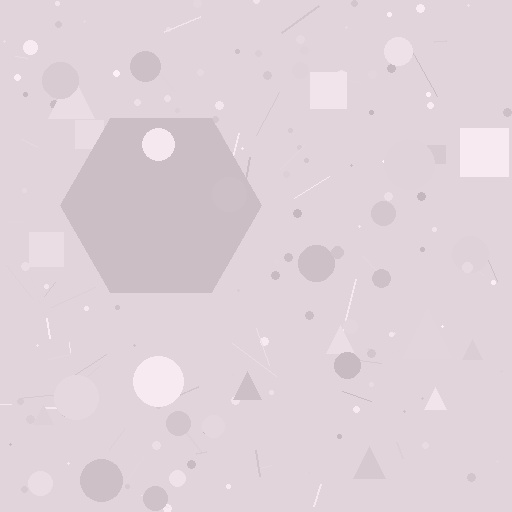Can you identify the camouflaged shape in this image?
The camouflaged shape is a hexagon.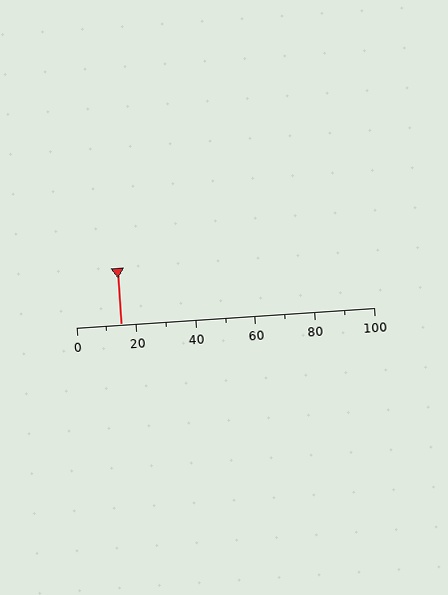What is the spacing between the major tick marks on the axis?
The major ticks are spaced 20 apart.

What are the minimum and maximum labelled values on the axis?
The axis runs from 0 to 100.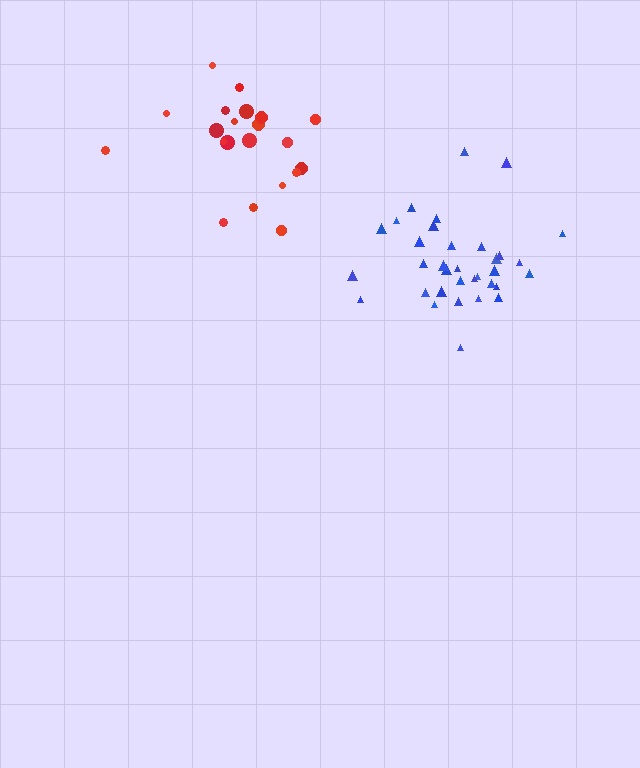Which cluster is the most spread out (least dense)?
Red.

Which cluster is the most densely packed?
Blue.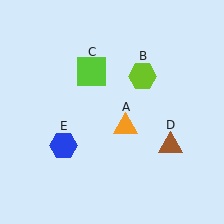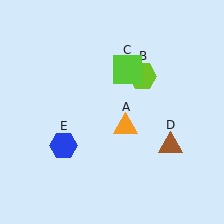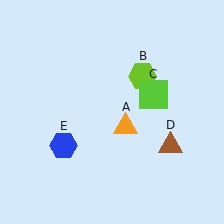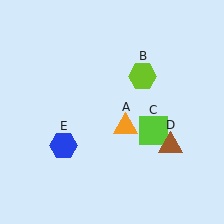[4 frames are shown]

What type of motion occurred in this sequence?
The lime square (object C) rotated clockwise around the center of the scene.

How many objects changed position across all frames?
1 object changed position: lime square (object C).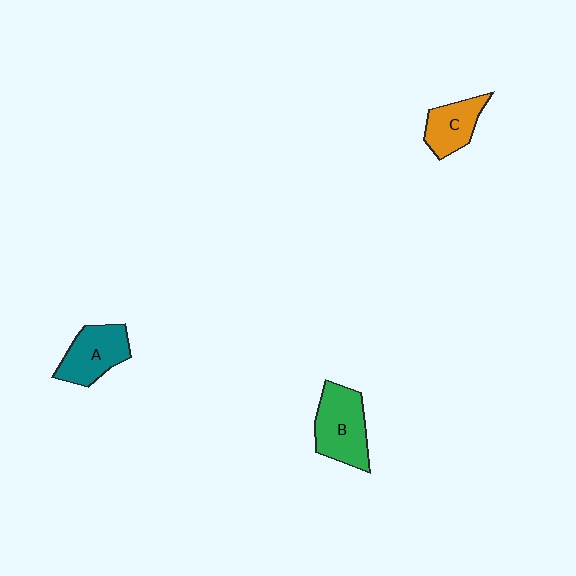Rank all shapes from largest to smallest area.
From largest to smallest: B (green), A (teal), C (orange).